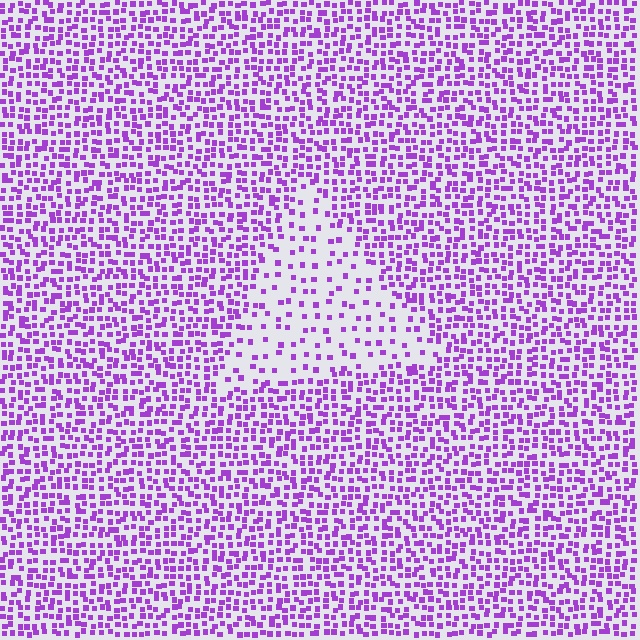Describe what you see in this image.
The image contains small purple elements arranged at two different densities. A triangle-shaped region is visible where the elements are less densely packed than the surrounding area.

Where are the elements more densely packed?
The elements are more densely packed outside the triangle boundary.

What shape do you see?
I see a triangle.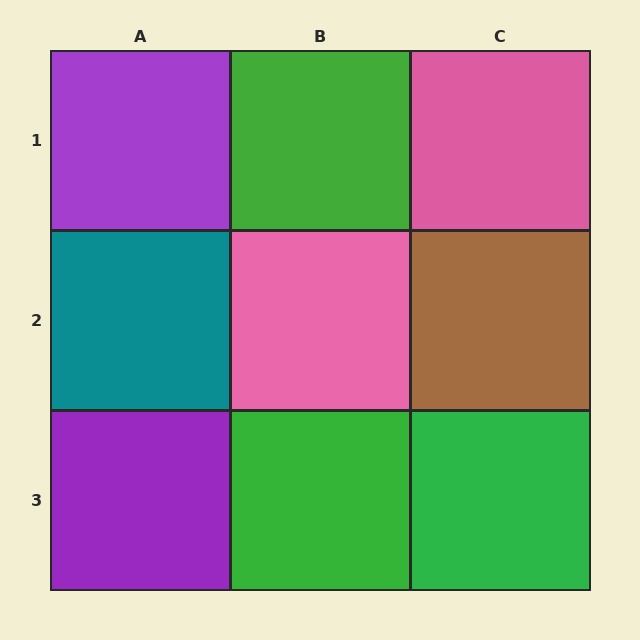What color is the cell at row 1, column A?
Purple.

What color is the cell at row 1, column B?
Green.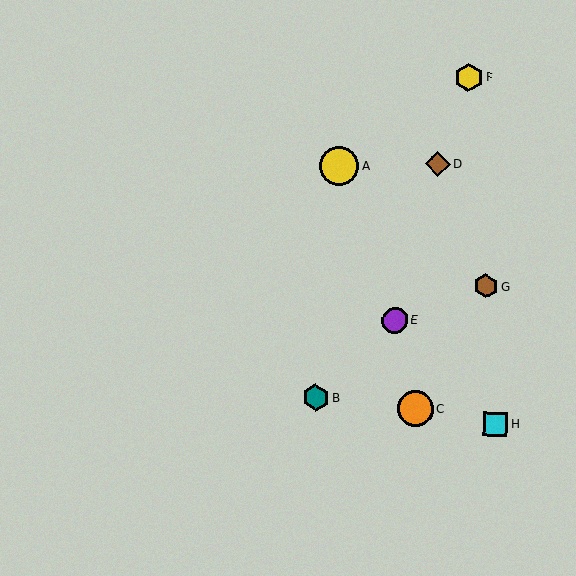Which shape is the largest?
The yellow circle (labeled A) is the largest.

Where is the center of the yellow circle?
The center of the yellow circle is at (339, 166).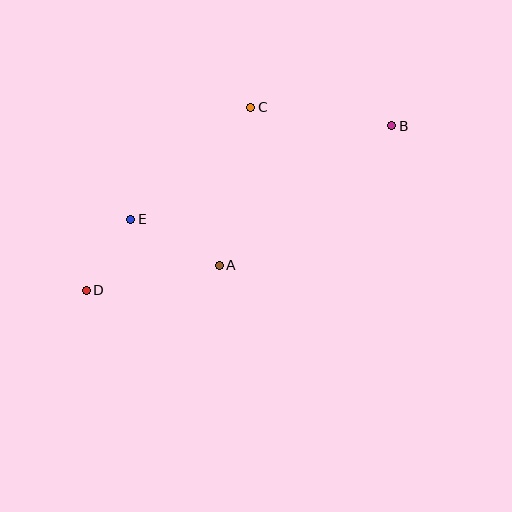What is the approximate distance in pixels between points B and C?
The distance between B and C is approximately 142 pixels.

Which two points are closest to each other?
Points D and E are closest to each other.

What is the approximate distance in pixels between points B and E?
The distance between B and E is approximately 277 pixels.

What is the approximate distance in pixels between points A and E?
The distance between A and E is approximately 100 pixels.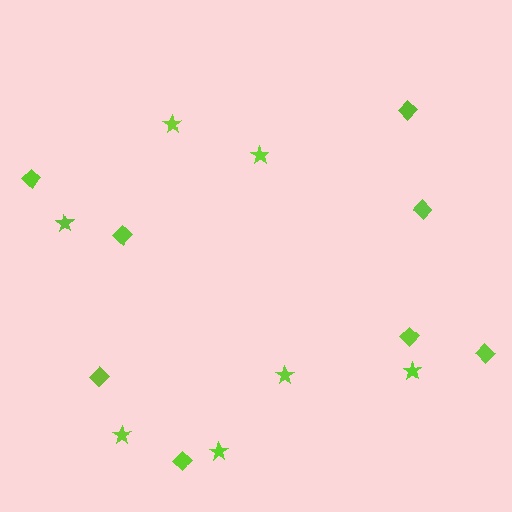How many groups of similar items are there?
There are 2 groups: one group of diamonds (8) and one group of stars (7).